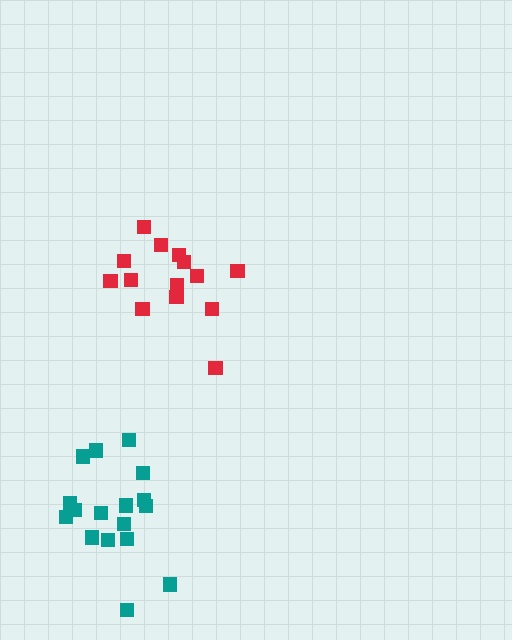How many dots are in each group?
Group 1: 14 dots, Group 2: 17 dots (31 total).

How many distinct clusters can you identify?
There are 2 distinct clusters.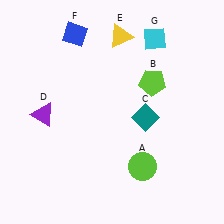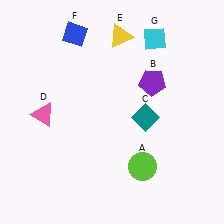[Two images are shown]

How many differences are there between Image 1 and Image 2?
There are 2 differences between the two images.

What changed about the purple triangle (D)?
In Image 1, D is purple. In Image 2, it changed to pink.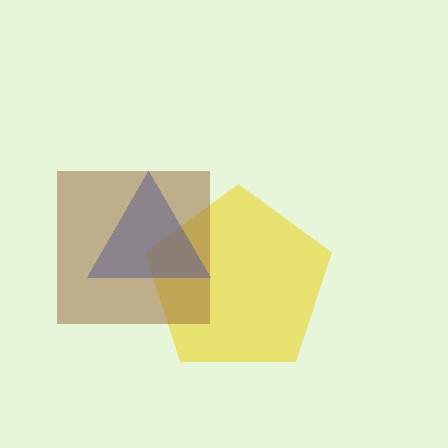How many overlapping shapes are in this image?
There are 3 overlapping shapes in the image.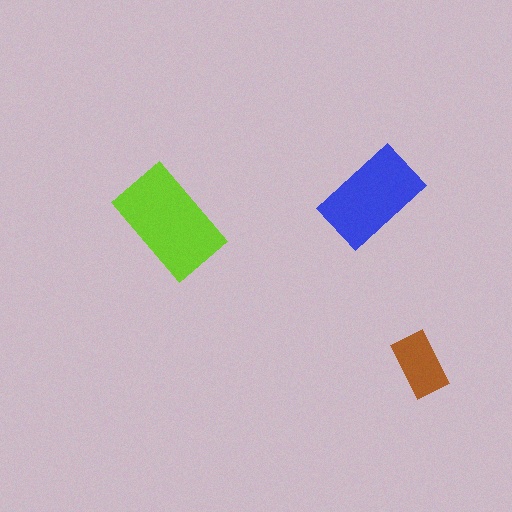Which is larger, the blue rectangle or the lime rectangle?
The lime one.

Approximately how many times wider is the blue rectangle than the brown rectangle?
About 1.5 times wider.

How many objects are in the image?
There are 3 objects in the image.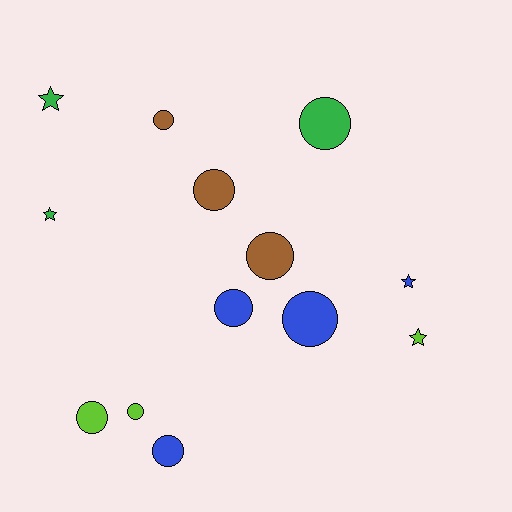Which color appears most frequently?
Blue, with 4 objects.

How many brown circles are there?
There are 3 brown circles.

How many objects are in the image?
There are 13 objects.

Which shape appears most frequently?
Circle, with 9 objects.